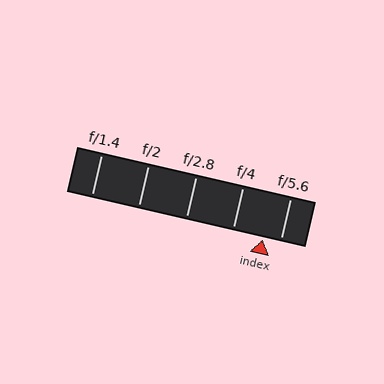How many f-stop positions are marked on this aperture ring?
There are 5 f-stop positions marked.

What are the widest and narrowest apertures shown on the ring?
The widest aperture shown is f/1.4 and the narrowest is f/5.6.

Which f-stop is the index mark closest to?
The index mark is closest to f/5.6.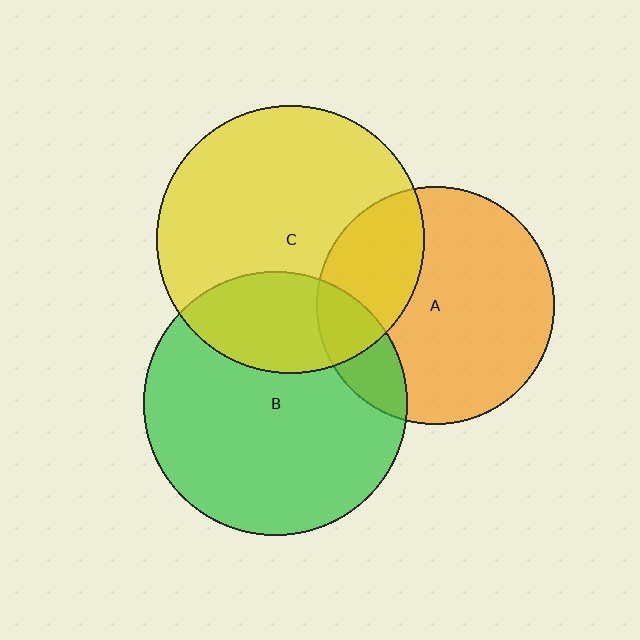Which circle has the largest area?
Circle C (yellow).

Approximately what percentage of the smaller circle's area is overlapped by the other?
Approximately 25%.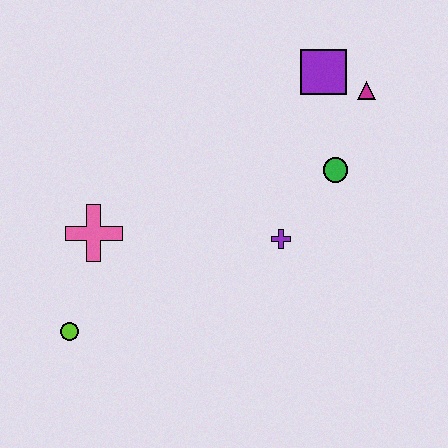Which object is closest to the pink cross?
The lime circle is closest to the pink cross.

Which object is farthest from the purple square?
The lime circle is farthest from the purple square.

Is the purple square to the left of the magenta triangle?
Yes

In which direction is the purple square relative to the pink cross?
The purple square is to the right of the pink cross.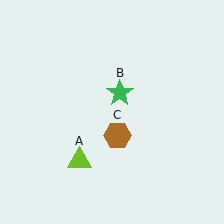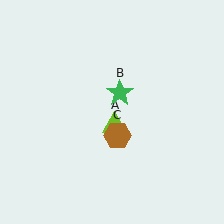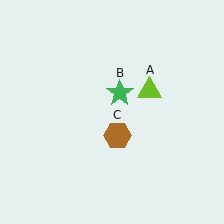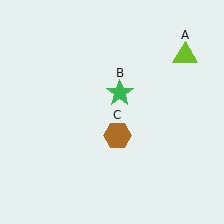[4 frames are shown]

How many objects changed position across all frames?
1 object changed position: lime triangle (object A).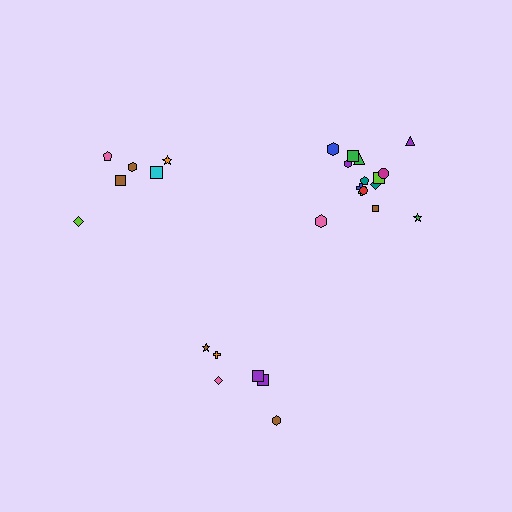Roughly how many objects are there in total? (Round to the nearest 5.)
Roughly 25 objects in total.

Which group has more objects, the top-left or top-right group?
The top-right group.